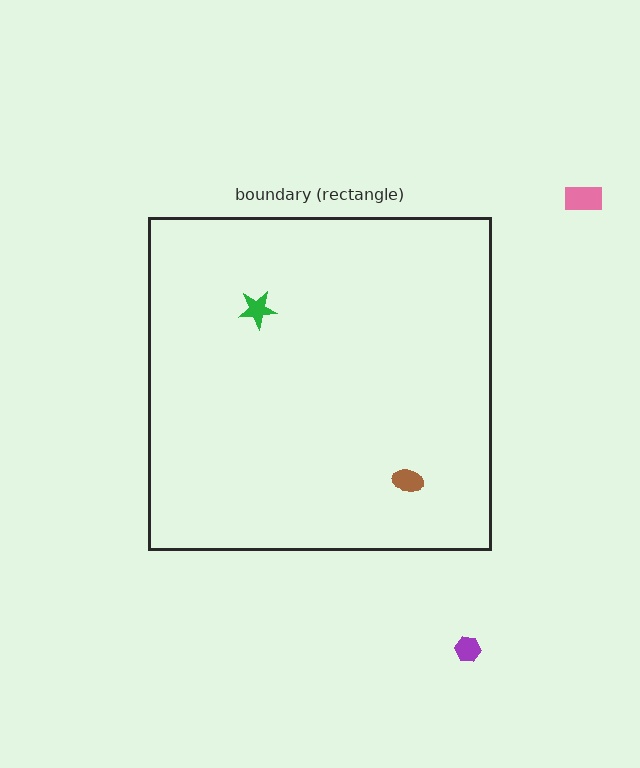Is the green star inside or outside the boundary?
Inside.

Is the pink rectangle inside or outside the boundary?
Outside.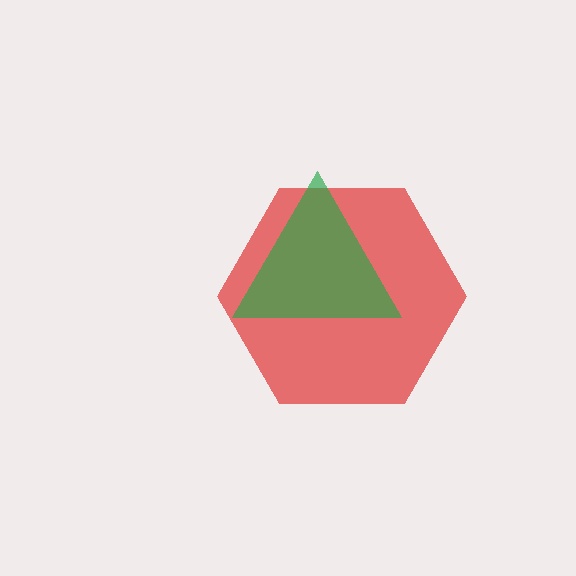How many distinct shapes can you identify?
There are 2 distinct shapes: a red hexagon, a green triangle.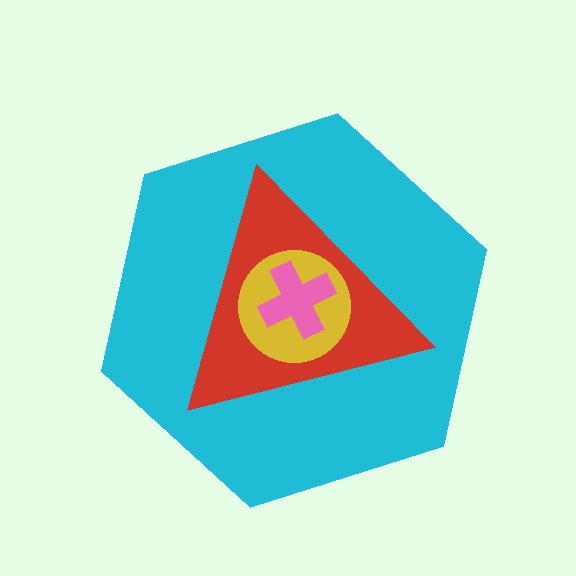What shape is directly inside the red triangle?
The yellow circle.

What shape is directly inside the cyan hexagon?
The red triangle.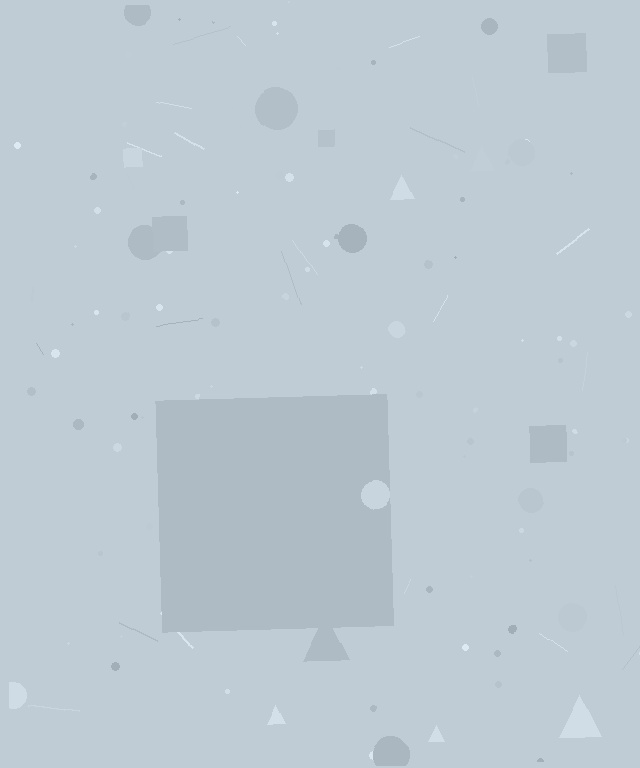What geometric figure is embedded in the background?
A square is embedded in the background.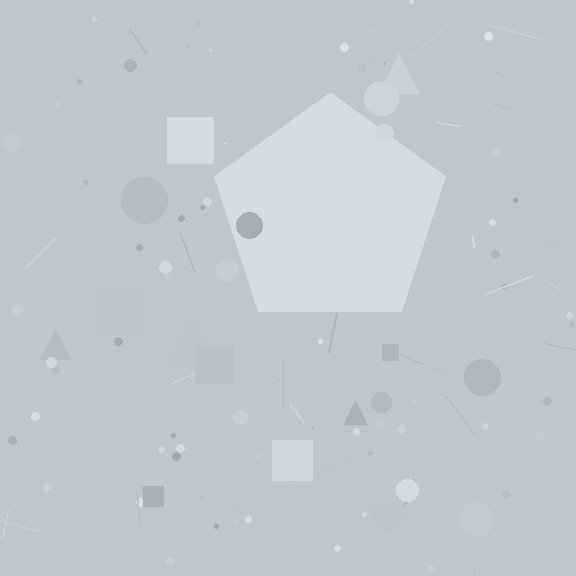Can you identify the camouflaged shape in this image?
The camouflaged shape is a pentagon.